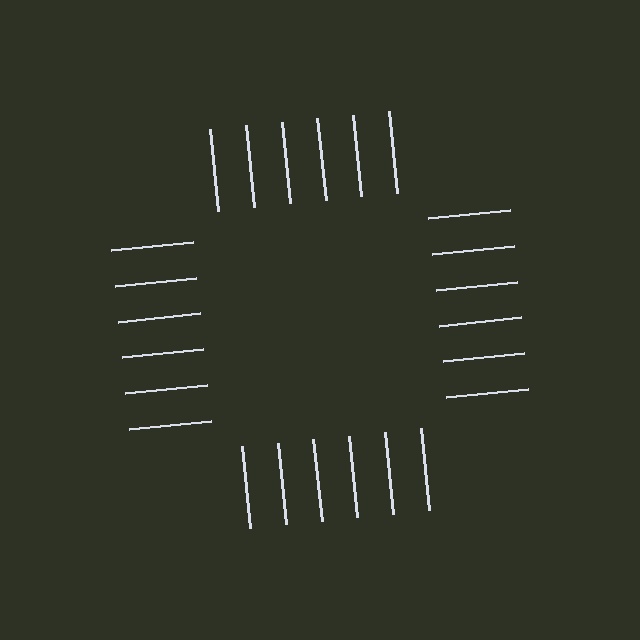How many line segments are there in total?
24 — 6 along each of the 4 edges.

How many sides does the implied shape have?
4 sides — the line-ends trace a square.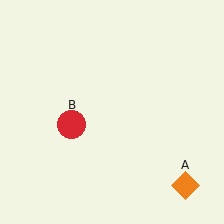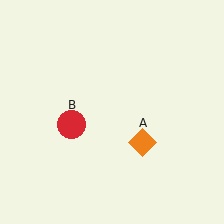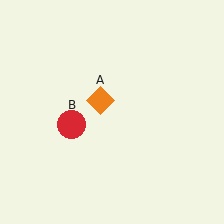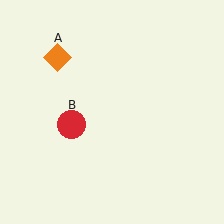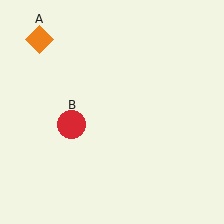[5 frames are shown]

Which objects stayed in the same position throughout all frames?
Red circle (object B) remained stationary.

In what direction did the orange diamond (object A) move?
The orange diamond (object A) moved up and to the left.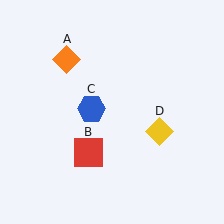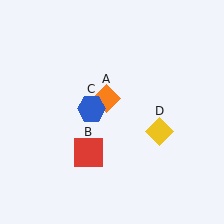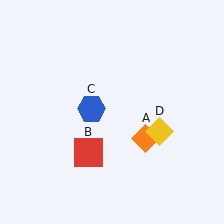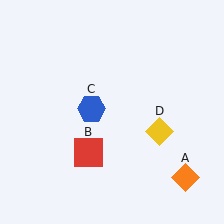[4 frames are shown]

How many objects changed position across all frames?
1 object changed position: orange diamond (object A).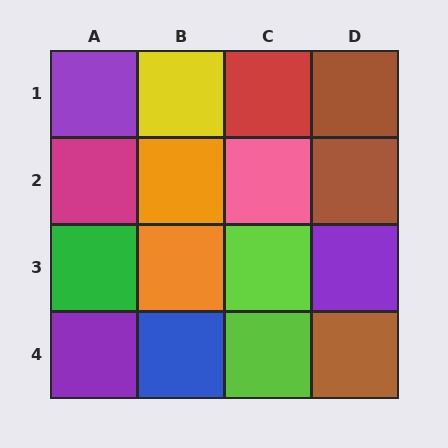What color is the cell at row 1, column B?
Yellow.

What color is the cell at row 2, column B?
Orange.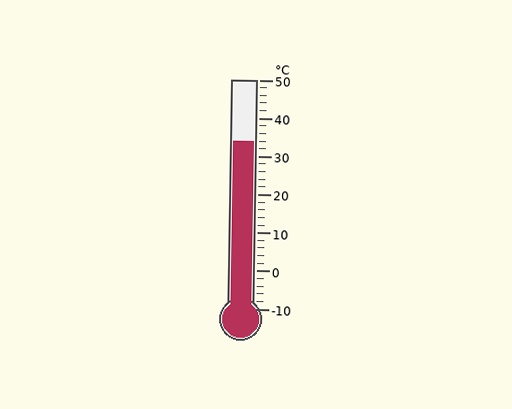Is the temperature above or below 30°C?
The temperature is above 30°C.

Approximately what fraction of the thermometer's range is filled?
The thermometer is filled to approximately 75% of its range.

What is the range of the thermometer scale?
The thermometer scale ranges from -10°C to 50°C.